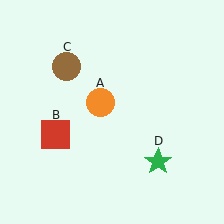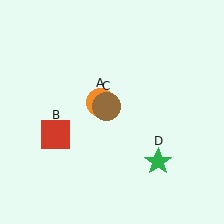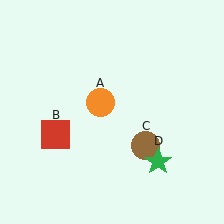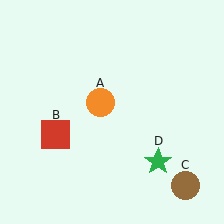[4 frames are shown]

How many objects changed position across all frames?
1 object changed position: brown circle (object C).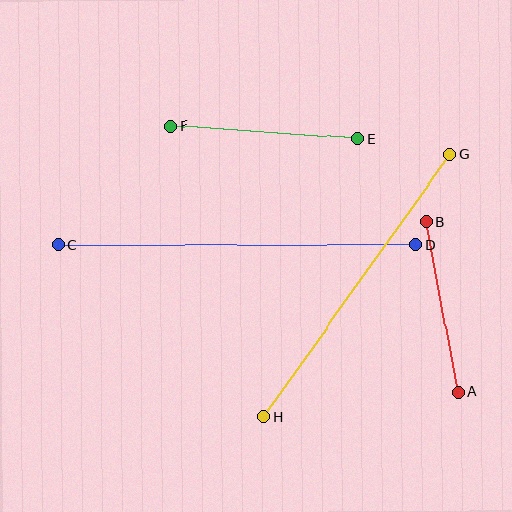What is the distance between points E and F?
The distance is approximately 188 pixels.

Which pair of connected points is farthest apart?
Points C and D are farthest apart.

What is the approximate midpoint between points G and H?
The midpoint is at approximately (357, 285) pixels.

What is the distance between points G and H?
The distance is approximately 322 pixels.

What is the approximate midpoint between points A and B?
The midpoint is at approximately (442, 307) pixels.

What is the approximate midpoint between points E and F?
The midpoint is at approximately (265, 132) pixels.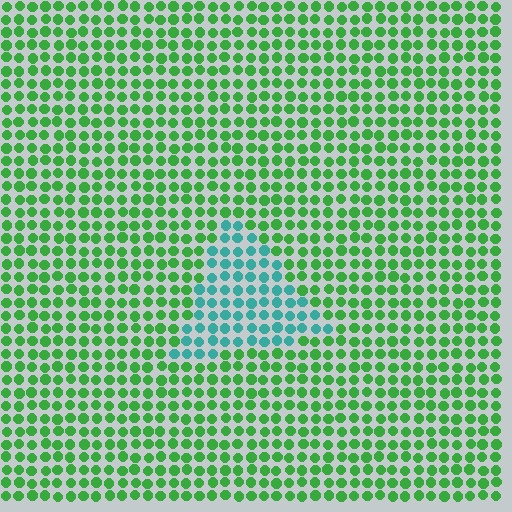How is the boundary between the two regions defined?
The boundary is defined purely by a slight shift in hue (about 52 degrees). Spacing, size, and orientation are identical on both sides.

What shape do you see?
I see a triangle.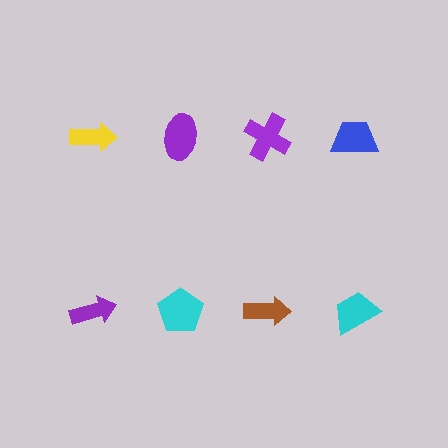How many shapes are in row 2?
4 shapes.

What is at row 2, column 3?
A brown arrow.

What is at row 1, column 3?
A purple cross.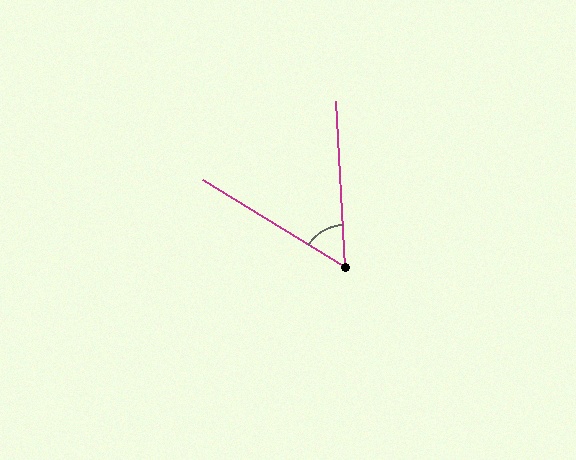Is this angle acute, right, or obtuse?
It is acute.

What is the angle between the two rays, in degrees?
Approximately 55 degrees.